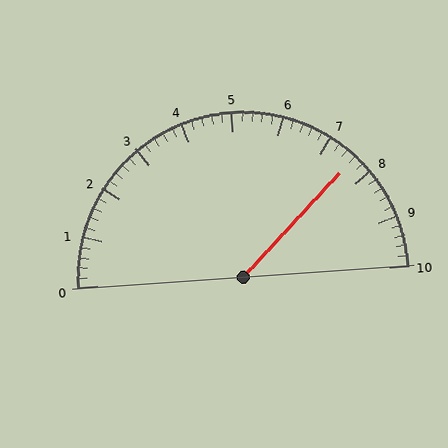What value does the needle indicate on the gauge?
The needle indicates approximately 7.6.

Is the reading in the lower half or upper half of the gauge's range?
The reading is in the upper half of the range (0 to 10).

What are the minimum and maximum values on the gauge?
The gauge ranges from 0 to 10.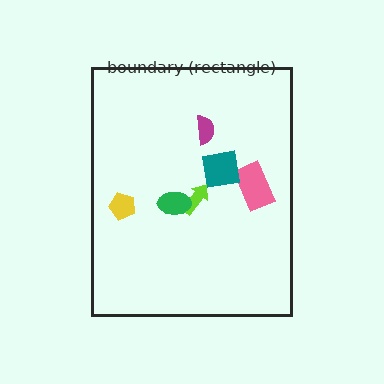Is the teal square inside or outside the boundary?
Inside.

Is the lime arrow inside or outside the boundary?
Inside.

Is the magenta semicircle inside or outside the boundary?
Inside.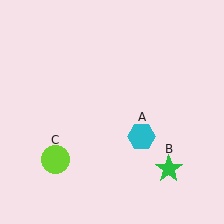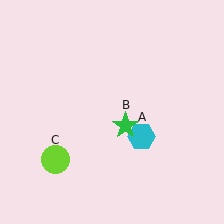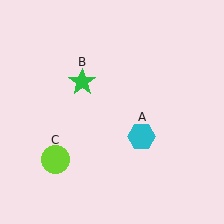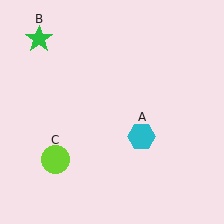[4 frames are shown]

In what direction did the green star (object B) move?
The green star (object B) moved up and to the left.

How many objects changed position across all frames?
1 object changed position: green star (object B).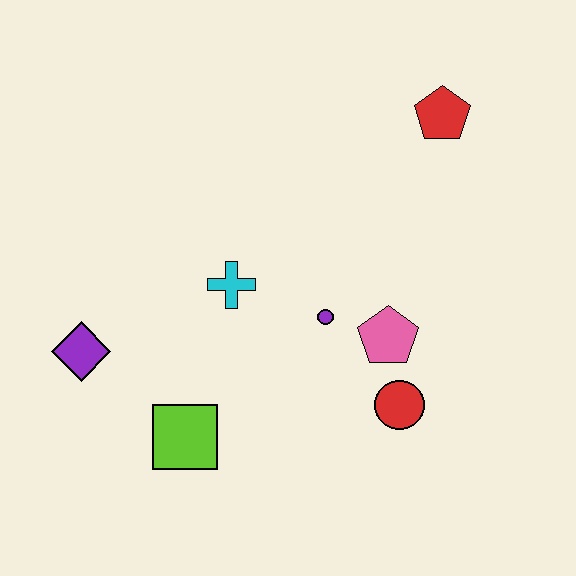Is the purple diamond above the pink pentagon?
No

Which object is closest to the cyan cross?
The purple circle is closest to the cyan cross.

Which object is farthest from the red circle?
The purple diamond is farthest from the red circle.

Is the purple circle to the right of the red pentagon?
No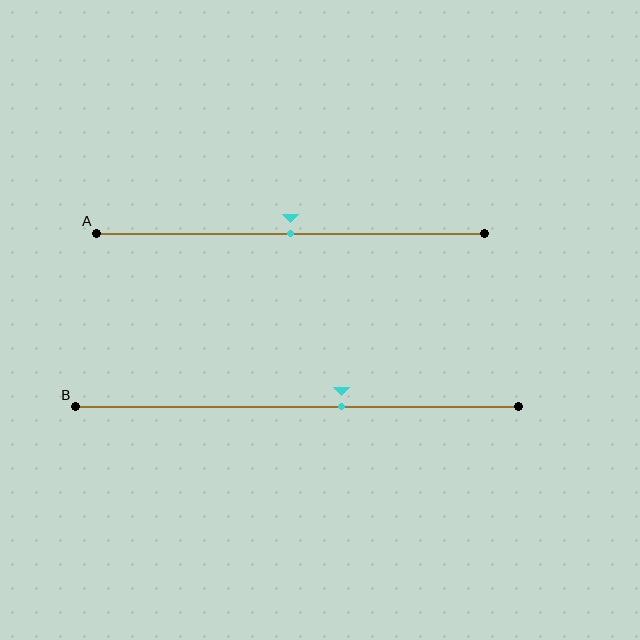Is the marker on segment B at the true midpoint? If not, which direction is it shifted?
No, the marker on segment B is shifted to the right by about 10% of the segment length.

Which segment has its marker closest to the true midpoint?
Segment A has its marker closest to the true midpoint.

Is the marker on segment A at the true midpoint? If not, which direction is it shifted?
Yes, the marker on segment A is at the true midpoint.